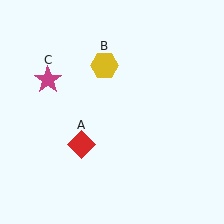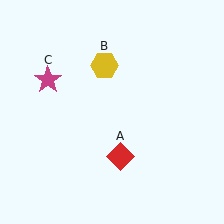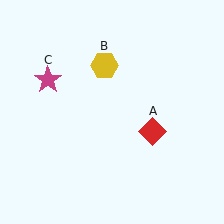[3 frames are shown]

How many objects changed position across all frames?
1 object changed position: red diamond (object A).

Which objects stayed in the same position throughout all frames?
Yellow hexagon (object B) and magenta star (object C) remained stationary.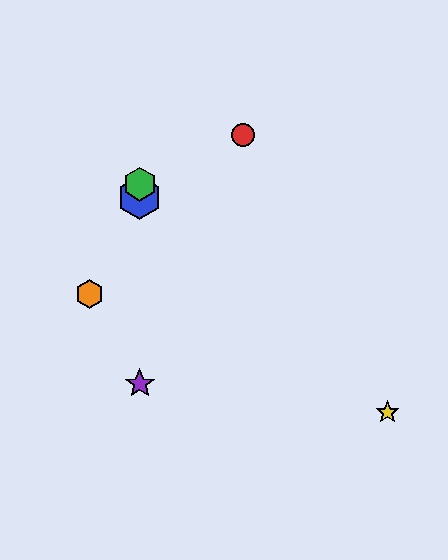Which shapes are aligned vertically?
The blue hexagon, the green hexagon, the purple star are aligned vertically.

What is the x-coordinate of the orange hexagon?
The orange hexagon is at x≈90.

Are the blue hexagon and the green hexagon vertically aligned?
Yes, both are at x≈140.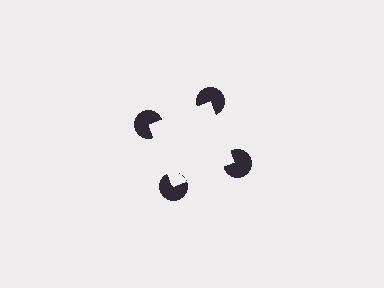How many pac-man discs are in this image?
There are 4 — one at each vertex of the illusory square.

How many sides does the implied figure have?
4 sides.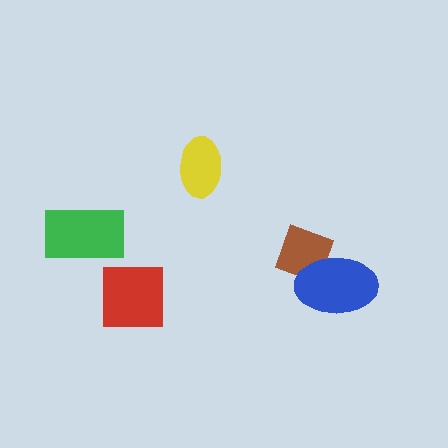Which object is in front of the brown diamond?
The blue ellipse is in front of the brown diamond.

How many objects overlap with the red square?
0 objects overlap with the red square.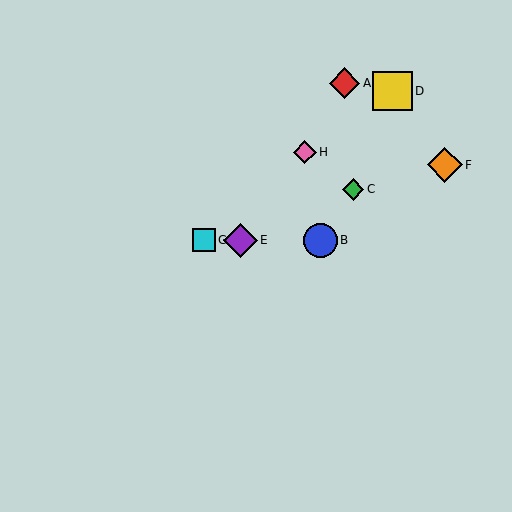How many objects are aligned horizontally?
3 objects (B, E, G) are aligned horizontally.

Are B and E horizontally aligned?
Yes, both are at y≈240.